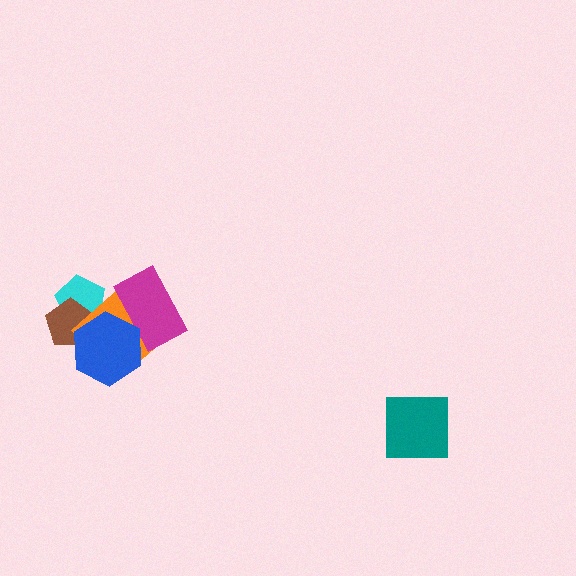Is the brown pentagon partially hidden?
Yes, it is partially covered by another shape.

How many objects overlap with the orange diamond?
4 objects overlap with the orange diamond.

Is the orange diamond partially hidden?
Yes, it is partially covered by another shape.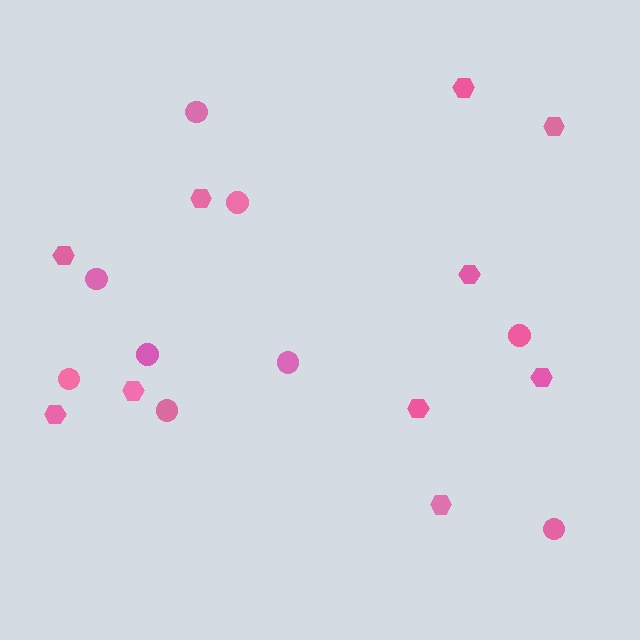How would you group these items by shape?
There are 2 groups: one group of hexagons (10) and one group of circles (9).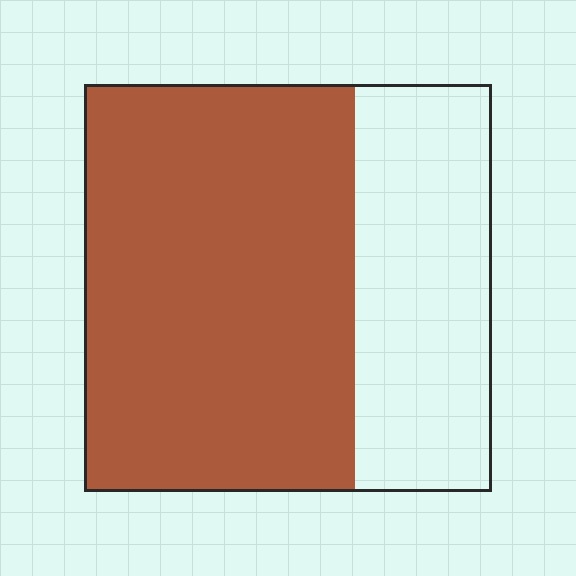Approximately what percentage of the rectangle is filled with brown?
Approximately 65%.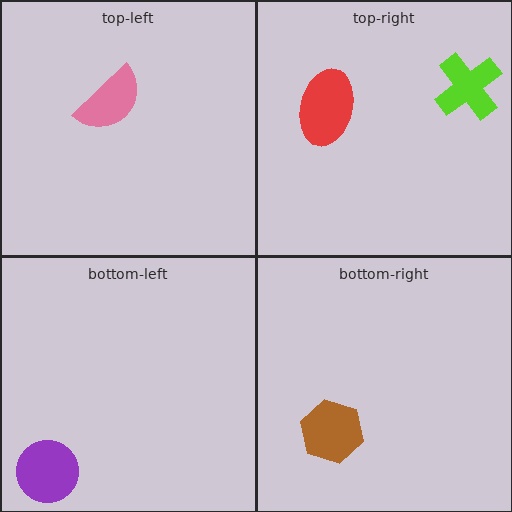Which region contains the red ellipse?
The top-right region.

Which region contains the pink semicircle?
The top-left region.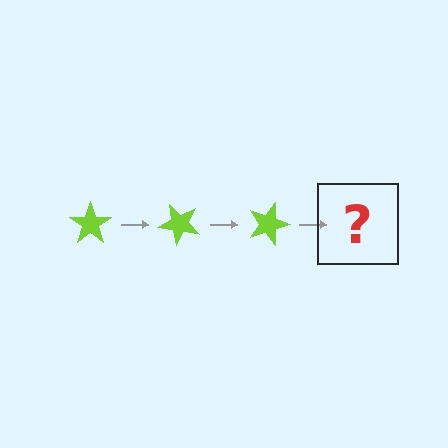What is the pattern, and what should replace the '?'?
The pattern is that the star rotates 45 degrees each step. The '?' should be a lime star rotated 135 degrees.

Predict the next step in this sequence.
The next step is a lime star rotated 135 degrees.